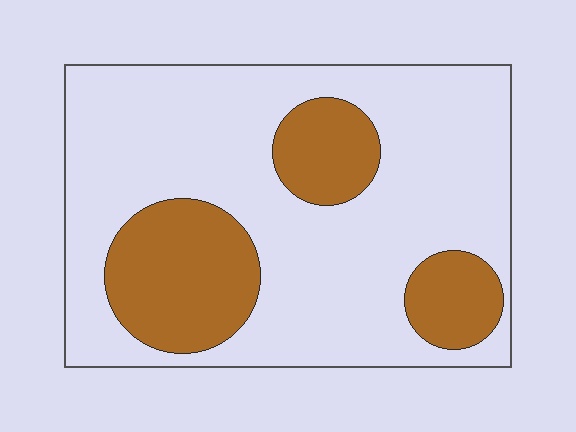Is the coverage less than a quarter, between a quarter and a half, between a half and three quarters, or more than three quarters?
Between a quarter and a half.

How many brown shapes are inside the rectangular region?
3.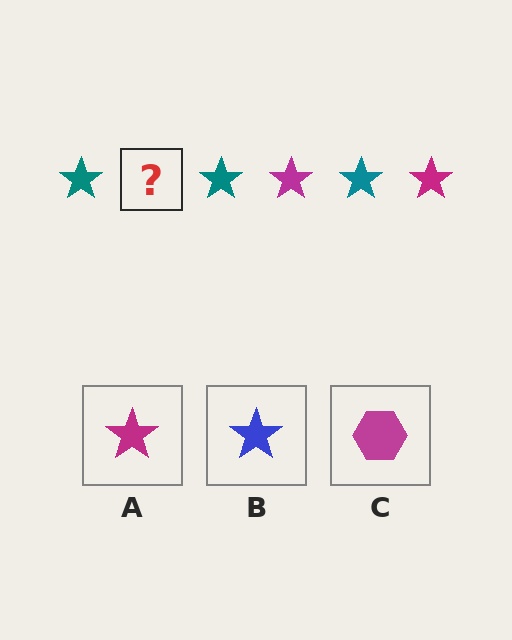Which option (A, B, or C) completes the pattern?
A.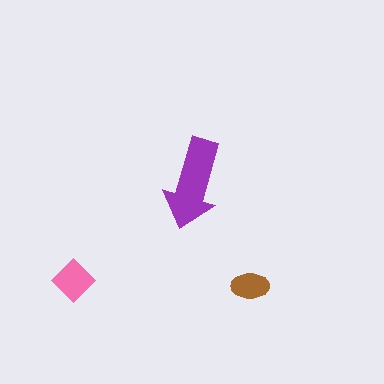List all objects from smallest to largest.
The brown ellipse, the pink diamond, the purple arrow.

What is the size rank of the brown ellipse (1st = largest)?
3rd.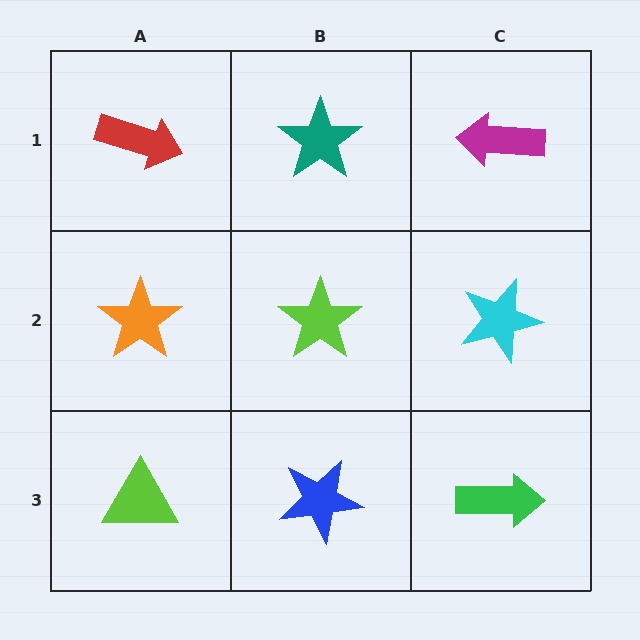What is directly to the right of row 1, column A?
A teal star.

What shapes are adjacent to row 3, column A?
An orange star (row 2, column A), a blue star (row 3, column B).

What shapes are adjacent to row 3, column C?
A cyan star (row 2, column C), a blue star (row 3, column B).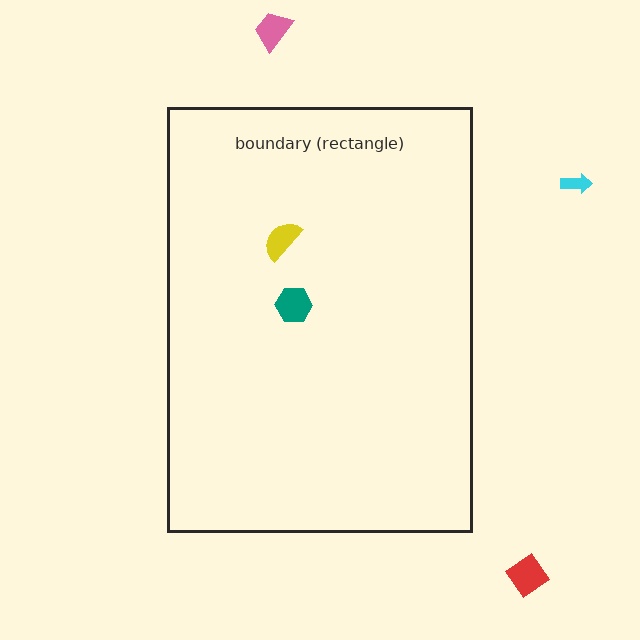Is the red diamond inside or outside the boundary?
Outside.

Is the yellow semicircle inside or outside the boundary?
Inside.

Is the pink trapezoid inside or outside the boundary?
Outside.